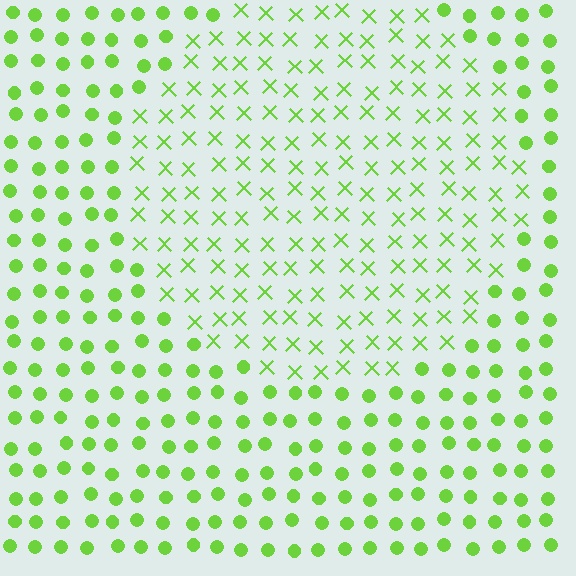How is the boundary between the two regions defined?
The boundary is defined by a change in element shape: X marks inside vs. circles outside. All elements share the same color and spacing.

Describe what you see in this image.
The image is filled with small lime elements arranged in a uniform grid. A circle-shaped region contains X marks, while the surrounding area contains circles. The boundary is defined purely by the change in element shape.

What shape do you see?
I see a circle.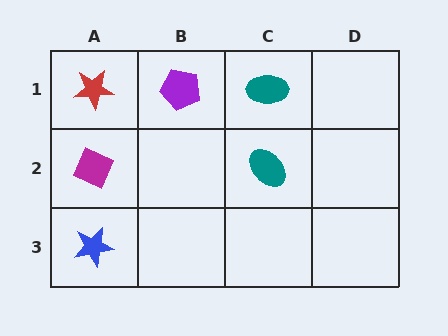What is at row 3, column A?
A blue star.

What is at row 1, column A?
A red star.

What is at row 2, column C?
A teal ellipse.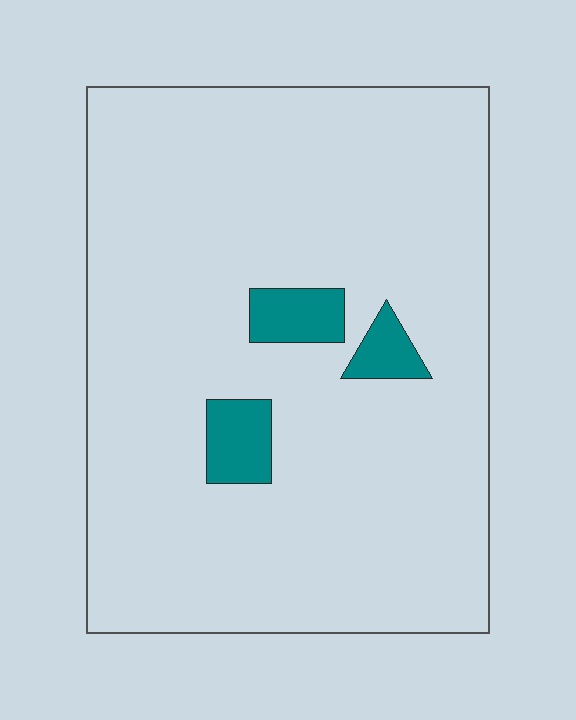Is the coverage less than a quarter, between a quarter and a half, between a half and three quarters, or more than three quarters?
Less than a quarter.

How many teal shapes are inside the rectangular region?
3.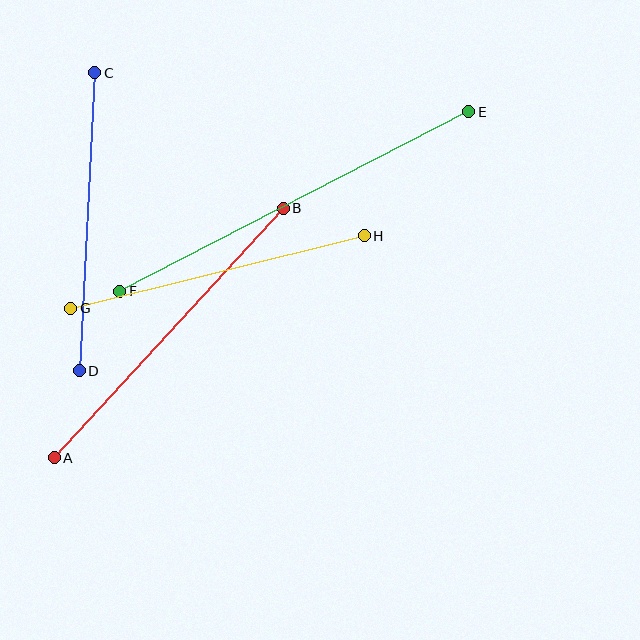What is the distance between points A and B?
The distance is approximately 338 pixels.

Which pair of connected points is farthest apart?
Points E and F are farthest apart.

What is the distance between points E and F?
The distance is approximately 393 pixels.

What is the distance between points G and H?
The distance is approximately 303 pixels.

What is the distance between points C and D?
The distance is approximately 299 pixels.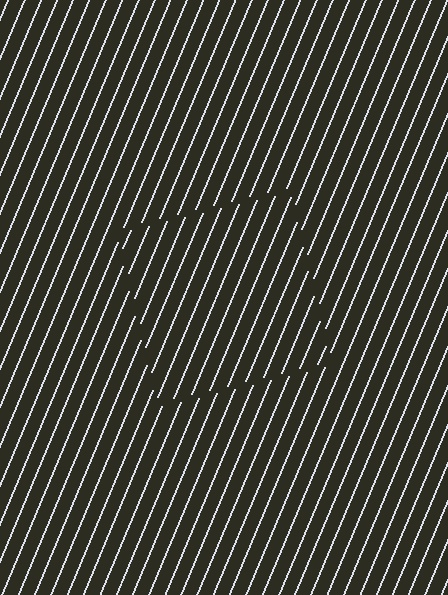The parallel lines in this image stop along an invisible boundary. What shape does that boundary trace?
An illusory square. The interior of the shape contains the same grating, shifted by half a period — the contour is defined by the phase discontinuity where line-ends from the inner and outer gratings abut.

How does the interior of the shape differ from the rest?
The interior of the shape contains the same grating, shifted by half a period — the contour is defined by the phase discontinuity where line-ends from the inner and outer gratings abut.